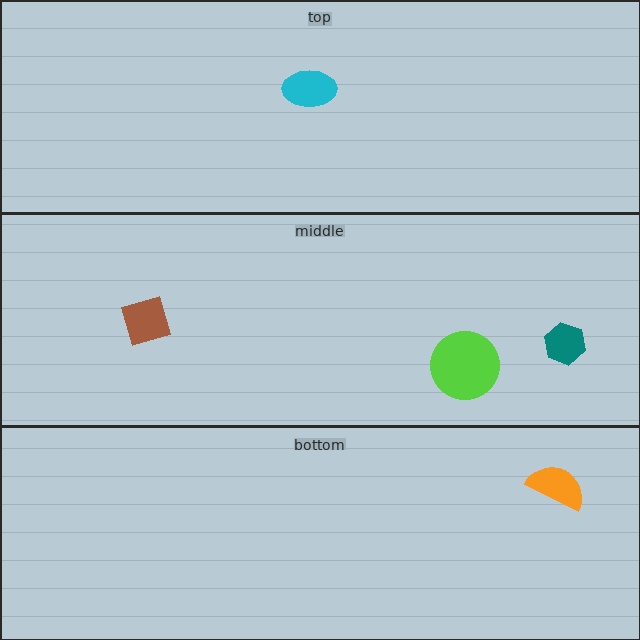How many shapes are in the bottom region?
1.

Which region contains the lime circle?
The middle region.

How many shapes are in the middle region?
3.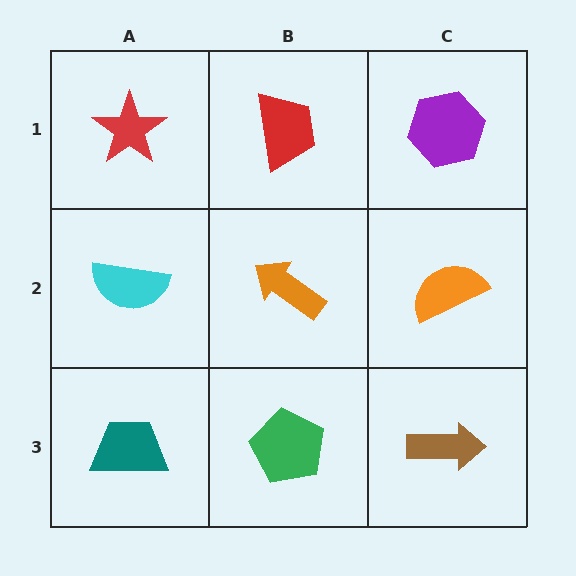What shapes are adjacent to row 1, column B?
An orange arrow (row 2, column B), a red star (row 1, column A), a purple hexagon (row 1, column C).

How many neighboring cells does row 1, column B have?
3.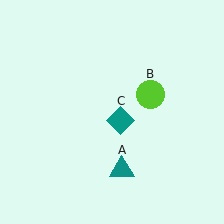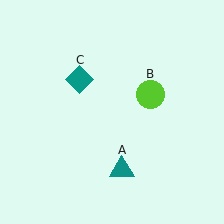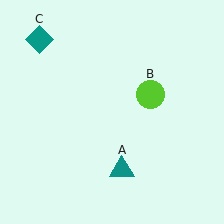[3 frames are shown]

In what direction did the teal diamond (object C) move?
The teal diamond (object C) moved up and to the left.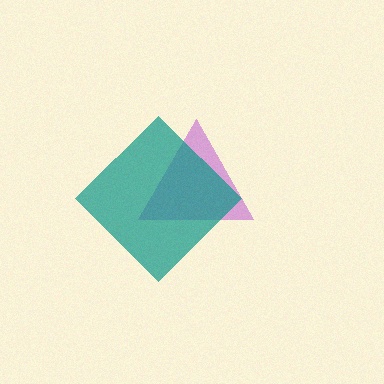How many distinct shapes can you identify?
There are 2 distinct shapes: a purple triangle, a teal diamond.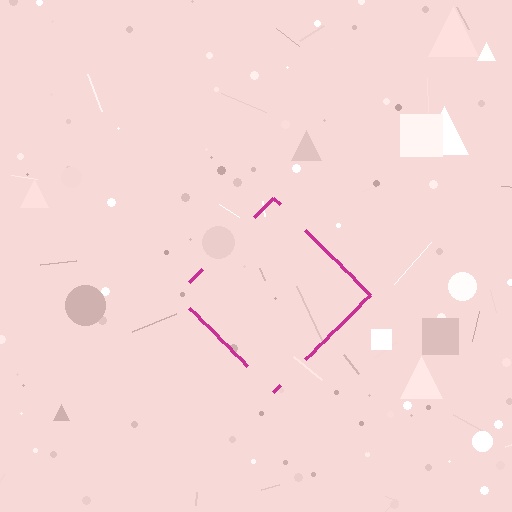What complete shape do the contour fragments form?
The contour fragments form a diamond.